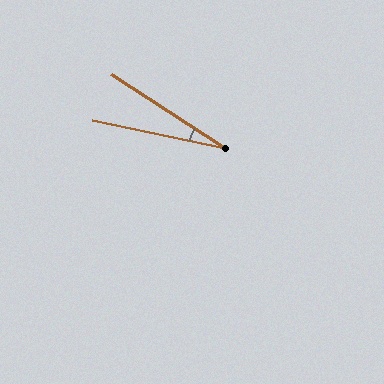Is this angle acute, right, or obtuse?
It is acute.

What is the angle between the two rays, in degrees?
Approximately 21 degrees.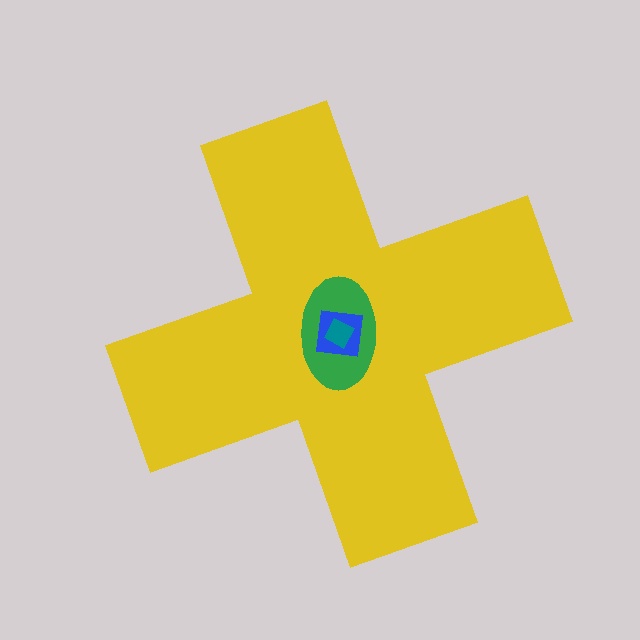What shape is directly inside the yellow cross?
The green ellipse.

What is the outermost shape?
The yellow cross.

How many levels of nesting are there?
4.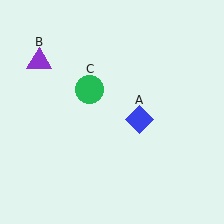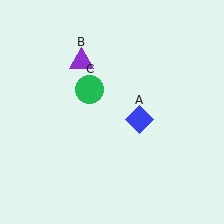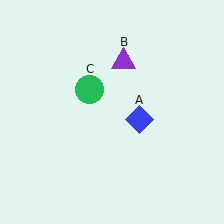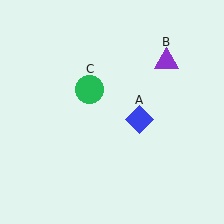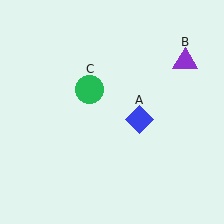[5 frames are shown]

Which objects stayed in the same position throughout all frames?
Blue diamond (object A) and green circle (object C) remained stationary.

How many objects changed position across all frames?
1 object changed position: purple triangle (object B).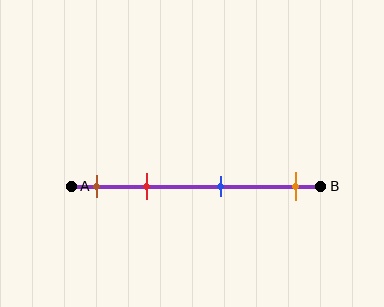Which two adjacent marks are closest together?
The brown and red marks are the closest adjacent pair.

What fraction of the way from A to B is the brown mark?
The brown mark is approximately 10% (0.1) of the way from A to B.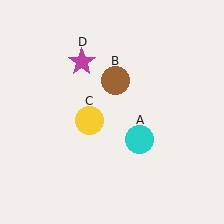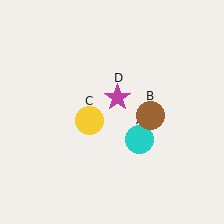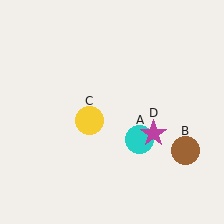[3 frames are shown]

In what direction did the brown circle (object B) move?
The brown circle (object B) moved down and to the right.